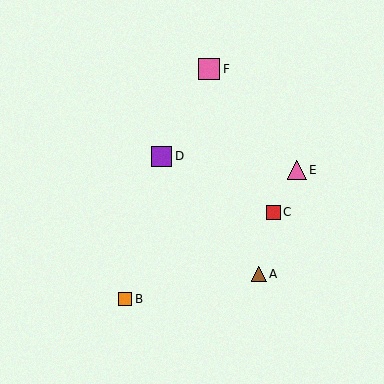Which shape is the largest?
The pink square (labeled F) is the largest.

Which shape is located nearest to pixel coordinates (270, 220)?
The red square (labeled C) at (273, 212) is nearest to that location.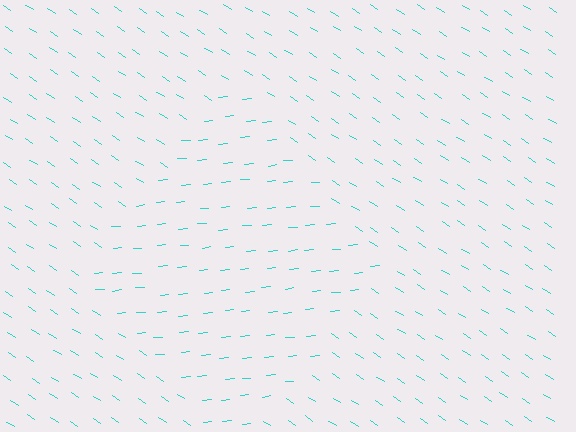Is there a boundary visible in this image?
Yes, there is a texture boundary formed by a change in line orientation.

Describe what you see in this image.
The image is filled with small cyan line segments. A diamond region in the image has lines oriented differently from the surrounding lines, creating a visible texture boundary.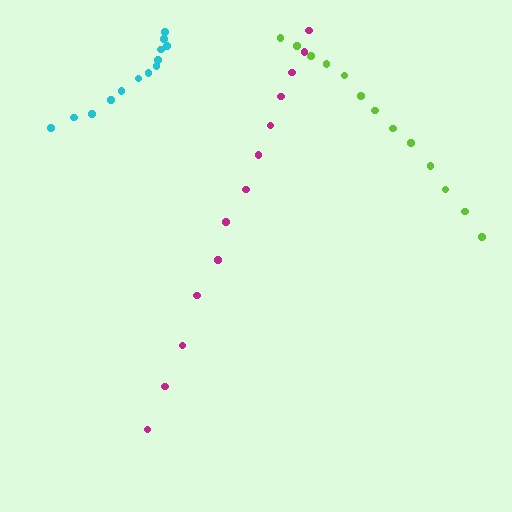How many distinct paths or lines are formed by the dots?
There are 3 distinct paths.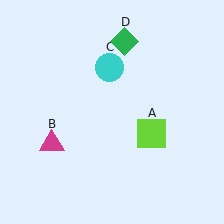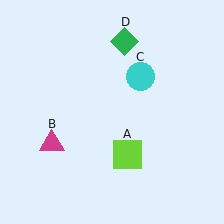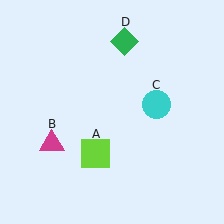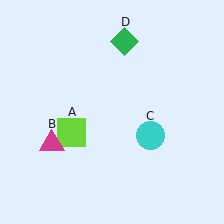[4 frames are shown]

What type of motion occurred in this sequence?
The lime square (object A), cyan circle (object C) rotated clockwise around the center of the scene.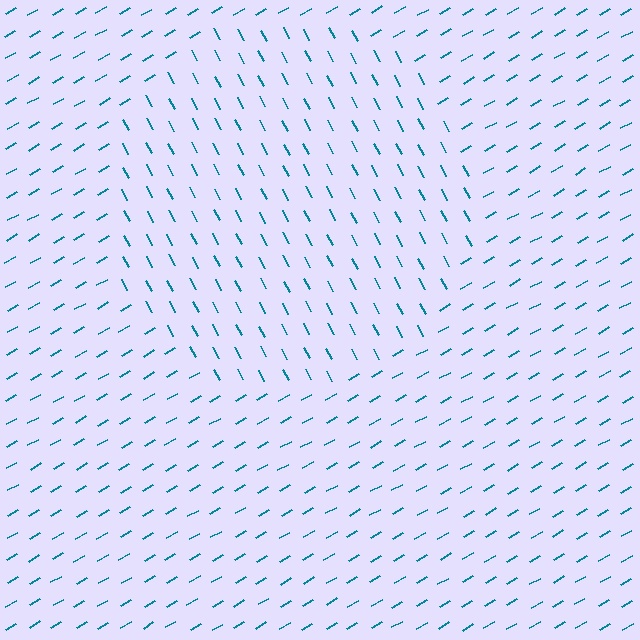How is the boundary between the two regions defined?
The boundary is defined purely by a change in line orientation (approximately 88 degrees difference). All lines are the same color and thickness.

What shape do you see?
I see a circle.